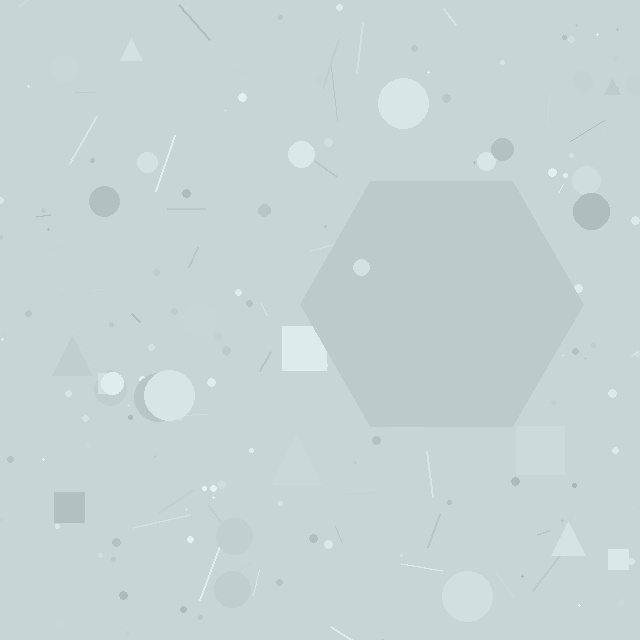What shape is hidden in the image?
A hexagon is hidden in the image.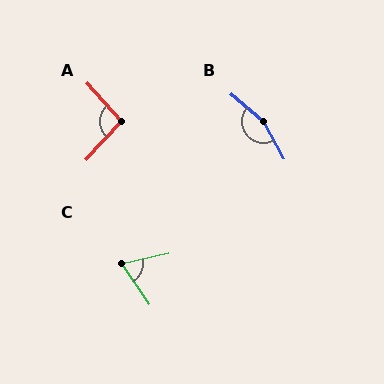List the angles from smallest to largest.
C (68°), A (95°), B (158°).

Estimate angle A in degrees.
Approximately 95 degrees.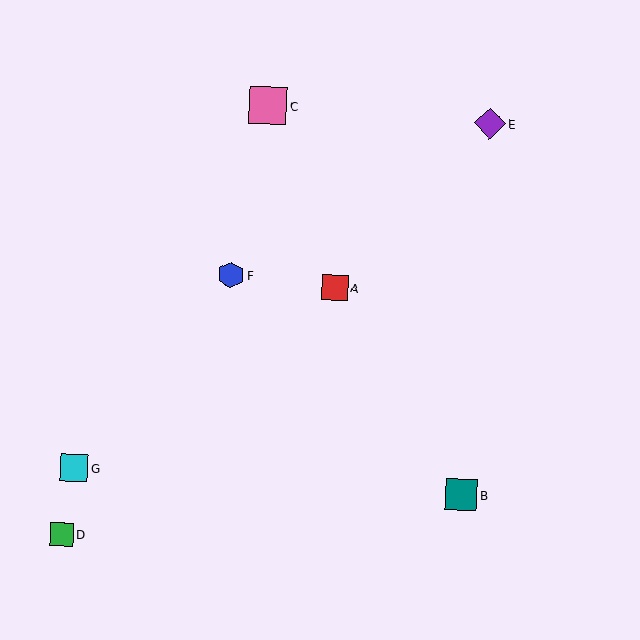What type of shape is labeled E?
Shape E is a purple diamond.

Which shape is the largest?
The pink square (labeled C) is the largest.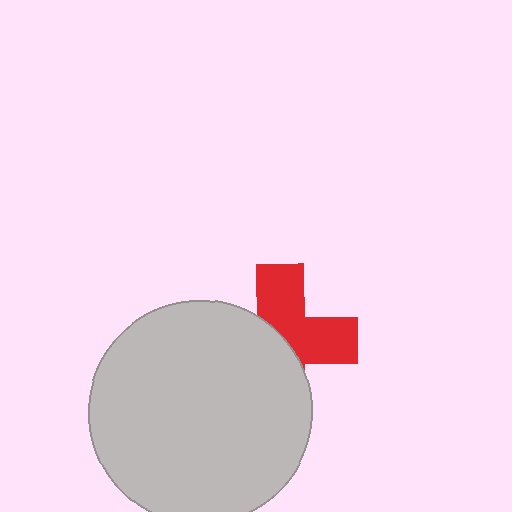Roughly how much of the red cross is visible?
About half of it is visible (roughly 48%).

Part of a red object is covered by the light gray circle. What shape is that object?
It is a cross.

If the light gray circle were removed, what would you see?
You would see the complete red cross.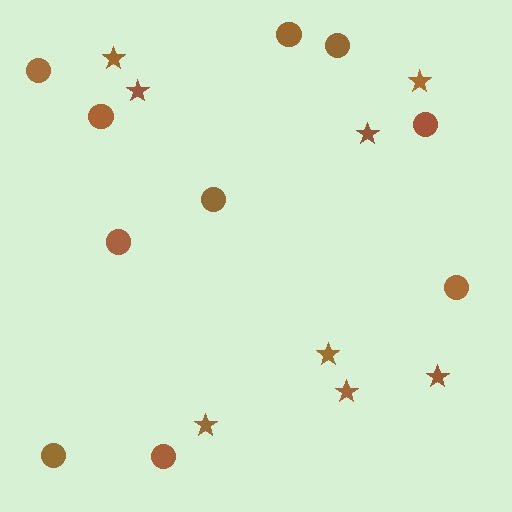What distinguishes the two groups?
There are 2 groups: one group of circles (10) and one group of stars (8).